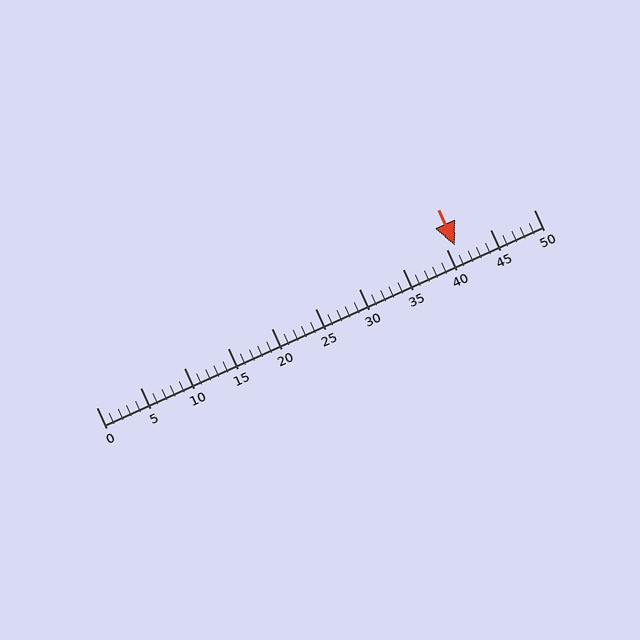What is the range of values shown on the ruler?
The ruler shows values from 0 to 50.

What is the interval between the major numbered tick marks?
The major tick marks are spaced 5 units apart.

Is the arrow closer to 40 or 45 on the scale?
The arrow is closer to 40.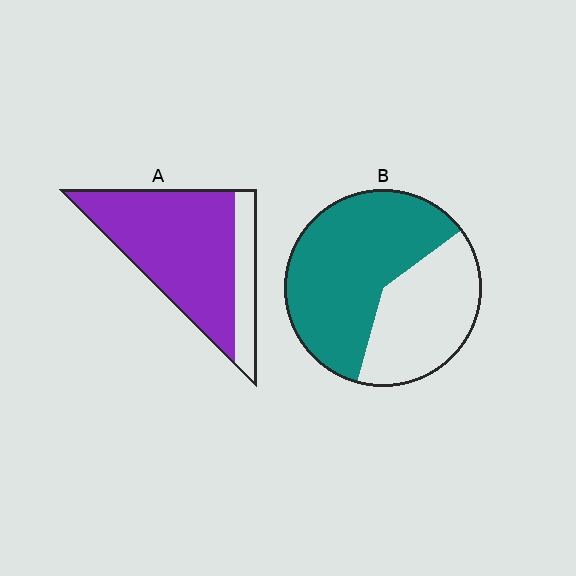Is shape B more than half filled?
Yes.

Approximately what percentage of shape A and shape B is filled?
A is approximately 80% and B is approximately 60%.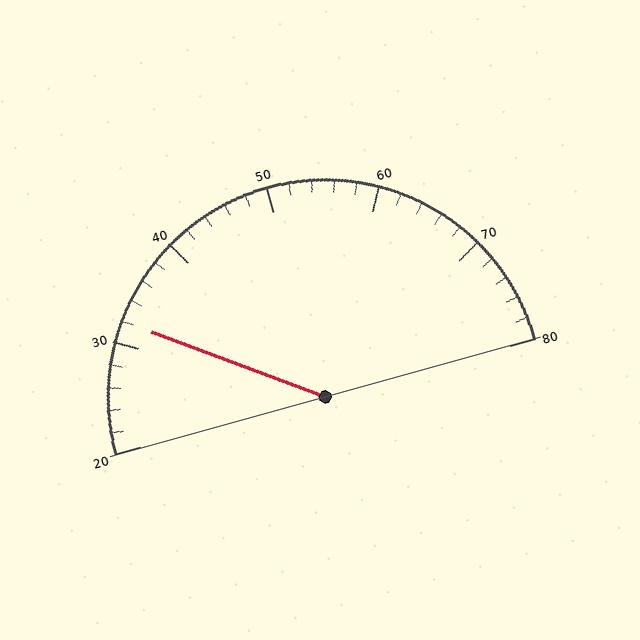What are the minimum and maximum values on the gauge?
The gauge ranges from 20 to 80.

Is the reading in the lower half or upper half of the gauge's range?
The reading is in the lower half of the range (20 to 80).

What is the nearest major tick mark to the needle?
The nearest major tick mark is 30.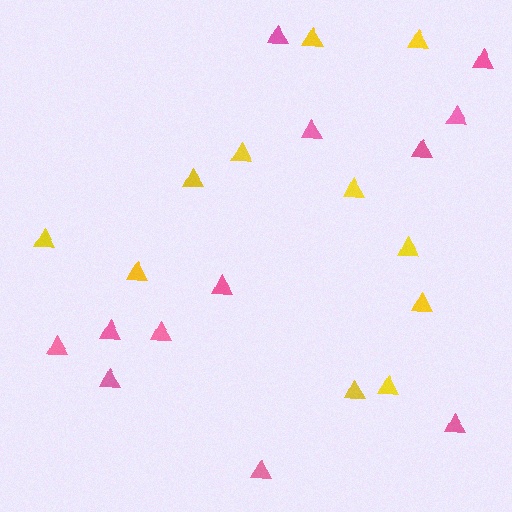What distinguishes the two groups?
There are 2 groups: one group of pink triangles (12) and one group of yellow triangles (11).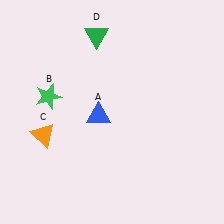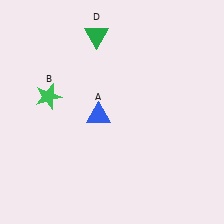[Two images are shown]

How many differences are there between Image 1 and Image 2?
There is 1 difference between the two images.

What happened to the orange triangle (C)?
The orange triangle (C) was removed in Image 2. It was in the bottom-left area of Image 1.